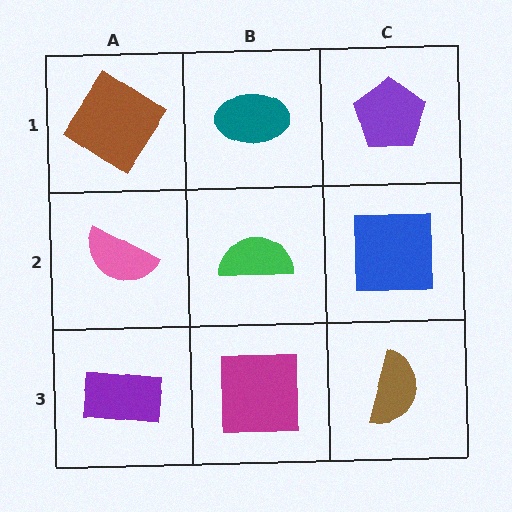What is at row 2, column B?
A green semicircle.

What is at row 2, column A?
A pink semicircle.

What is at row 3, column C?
A brown semicircle.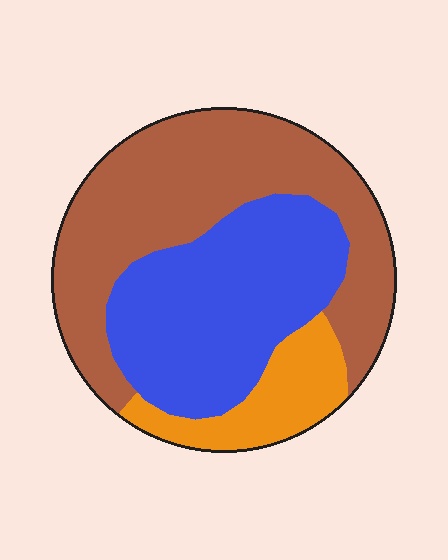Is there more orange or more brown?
Brown.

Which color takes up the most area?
Brown, at roughly 50%.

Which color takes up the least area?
Orange, at roughly 15%.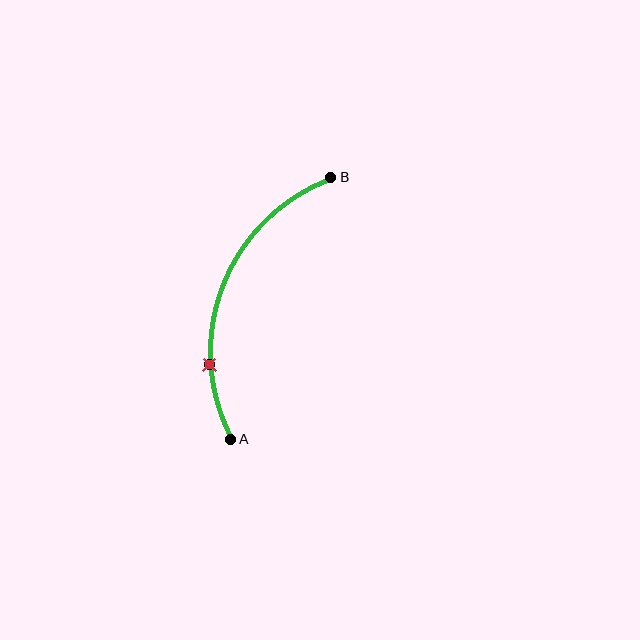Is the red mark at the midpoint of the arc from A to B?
No. The red mark lies on the arc but is closer to endpoint A. The arc midpoint would be at the point on the curve equidistant along the arc from both A and B.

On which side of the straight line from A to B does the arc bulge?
The arc bulges to the left of the straight line connecting A and B.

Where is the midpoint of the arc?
The arc midpoint is the point on the curve farthest from the straight line joining A and B. It sits to the left of that line.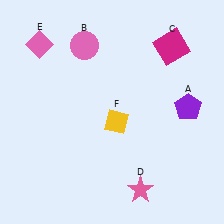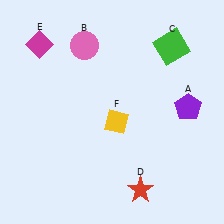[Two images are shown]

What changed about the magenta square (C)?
In Image 1, C is magenta. In Image 2, it changed to green.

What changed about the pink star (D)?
In Image 1, D is pink. In Image 2, it changed to red.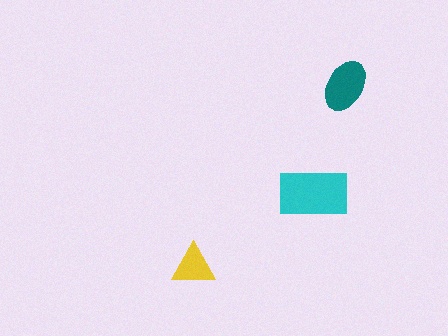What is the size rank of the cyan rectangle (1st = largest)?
1st.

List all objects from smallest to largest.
The yellow triangle, the teal ellipse, the cyan rectangle.